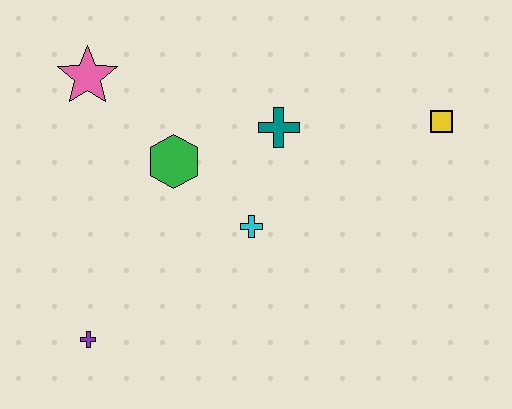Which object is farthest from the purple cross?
The yellow square is farthest from the purple cross.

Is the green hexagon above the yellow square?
No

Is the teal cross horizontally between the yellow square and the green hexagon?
Yes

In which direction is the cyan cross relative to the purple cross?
The cyan cross is to the right of the purple cross.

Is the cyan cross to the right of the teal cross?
No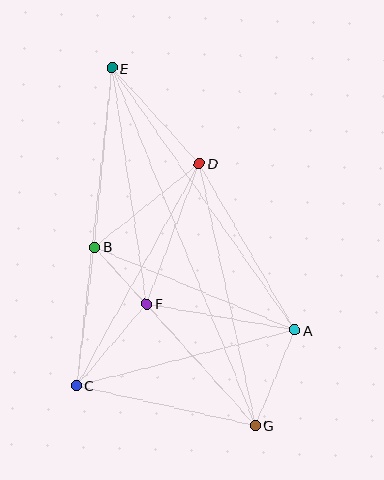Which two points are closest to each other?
Points B and F are closest to each other.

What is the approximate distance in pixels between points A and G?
The distance between A and G is approximately 103 pixels.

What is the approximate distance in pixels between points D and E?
The distance between D and E is approximately 129 pixels.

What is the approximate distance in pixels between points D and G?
The distance between D and G is approximately 267 pixels.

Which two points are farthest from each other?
Points E and G are farthest from each other.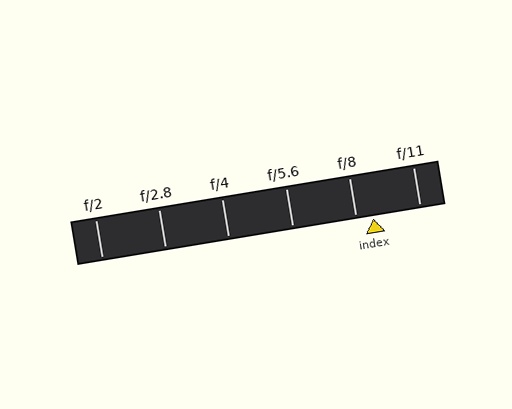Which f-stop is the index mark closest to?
The index mark is closest to f/8.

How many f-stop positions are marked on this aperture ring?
There are 6 f-stop positions marked.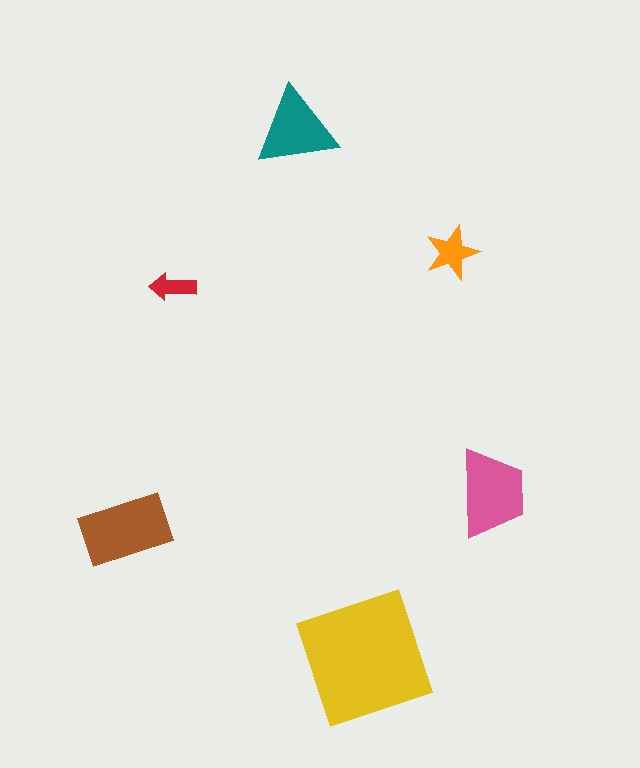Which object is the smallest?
The red arrow.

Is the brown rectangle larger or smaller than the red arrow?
Larger.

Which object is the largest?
The yellow square.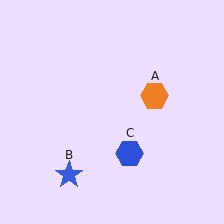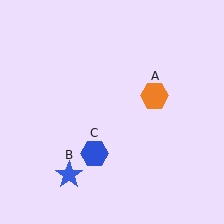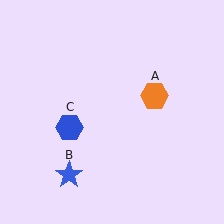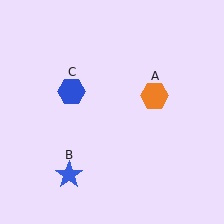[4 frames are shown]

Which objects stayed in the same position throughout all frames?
Orange hexagon (object A) and blue star (object B) remained stationary.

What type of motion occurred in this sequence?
The blue hexagon (object C) rotated clockwise around the center of the scene.